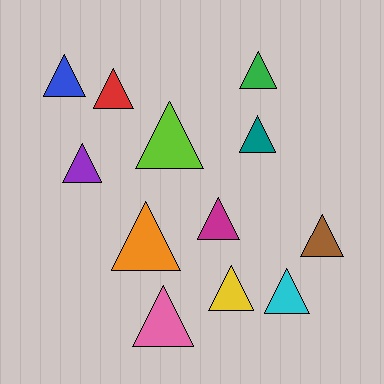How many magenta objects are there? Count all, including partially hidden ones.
There is 1 magenta object.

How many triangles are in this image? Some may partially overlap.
There are 12 triangles.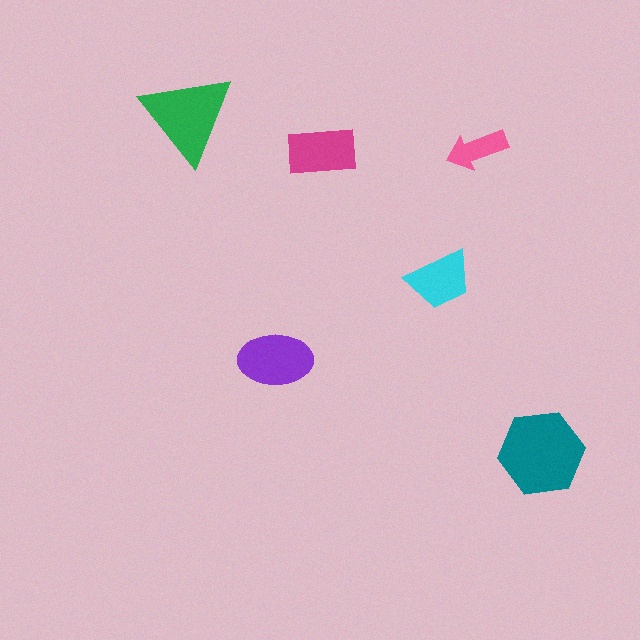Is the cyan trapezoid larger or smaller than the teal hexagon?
Smaller.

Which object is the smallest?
The pink arrow.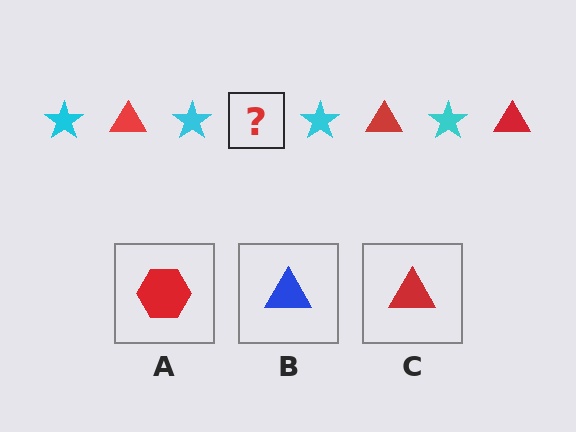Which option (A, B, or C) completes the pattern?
C.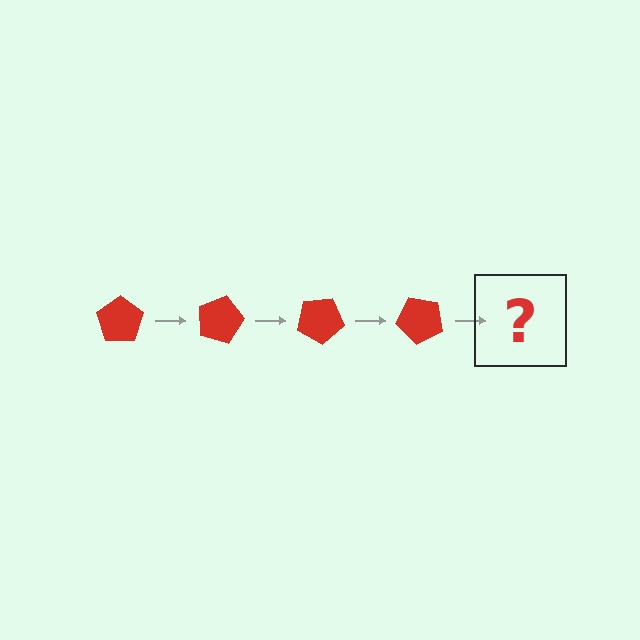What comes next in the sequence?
The next element should be a red pentagon rotated 60 degrees.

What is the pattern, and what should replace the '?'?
The pattern is that the pentagon rotates 15 degrees each step. The '?' should be a red pentagon rotated 60 degrees.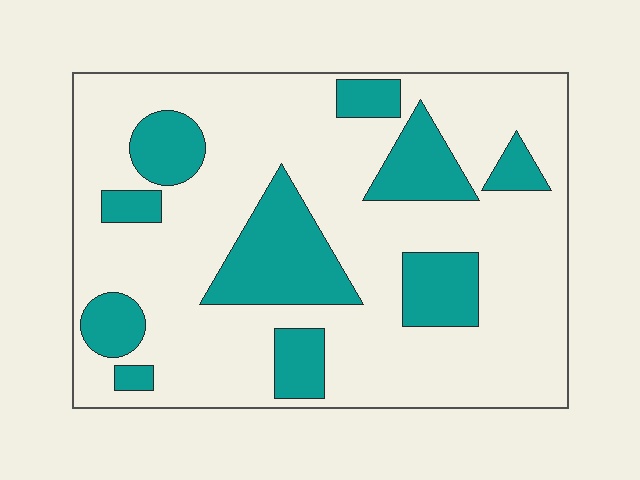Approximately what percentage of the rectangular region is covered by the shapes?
Approximately 25%.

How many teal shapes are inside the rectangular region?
10.